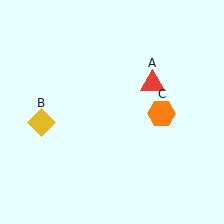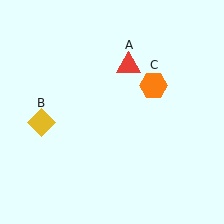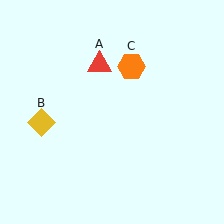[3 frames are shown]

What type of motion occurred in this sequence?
The red triangle (object A), orange hexagon (object C) rotated counterclockwise around the center of the scene.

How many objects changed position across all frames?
2 objects changed position: red triangle (object A), orange hexagon (object C).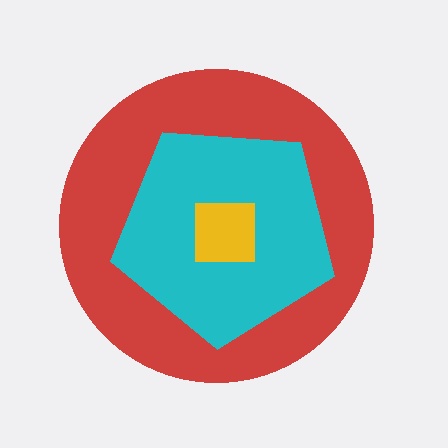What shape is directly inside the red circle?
The cyan pentagon.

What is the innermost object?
The yellow square.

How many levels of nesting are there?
3.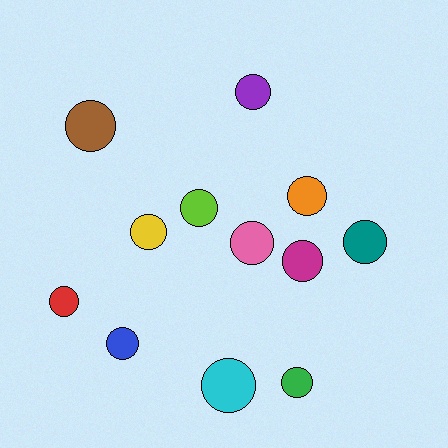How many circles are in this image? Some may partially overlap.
There are 12 circles.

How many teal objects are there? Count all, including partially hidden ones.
There is 1 teal object.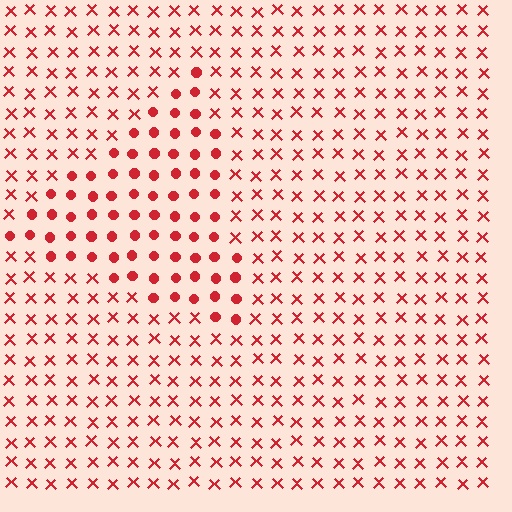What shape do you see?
I see a triangle.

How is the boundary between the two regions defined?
The boundary is defined by a change in element shape: circles inside vs. X marks outside. All elements share the same color and spacing.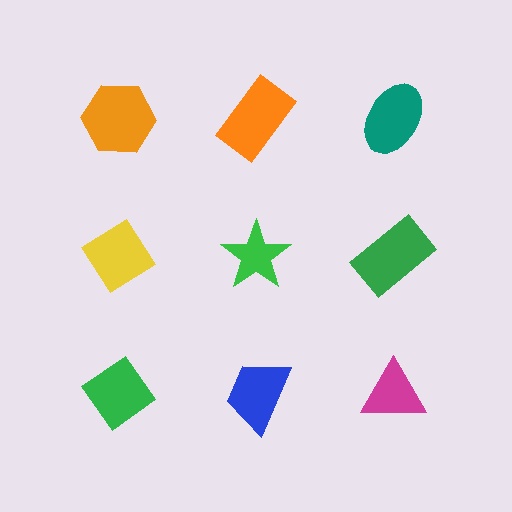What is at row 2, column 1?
A yellow diamond.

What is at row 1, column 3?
A teal ellipse.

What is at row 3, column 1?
A green diamond.